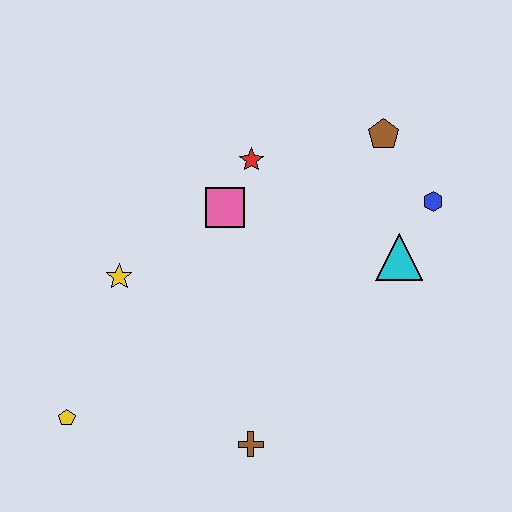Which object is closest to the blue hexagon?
The cyan triangle is closest to the blue hexagon.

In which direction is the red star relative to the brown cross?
The red star is above the brown cross.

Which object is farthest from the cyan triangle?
The yellow pentagon is farthest from the cyan triangle.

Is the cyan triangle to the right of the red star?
Yes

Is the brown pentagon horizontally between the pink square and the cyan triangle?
Yes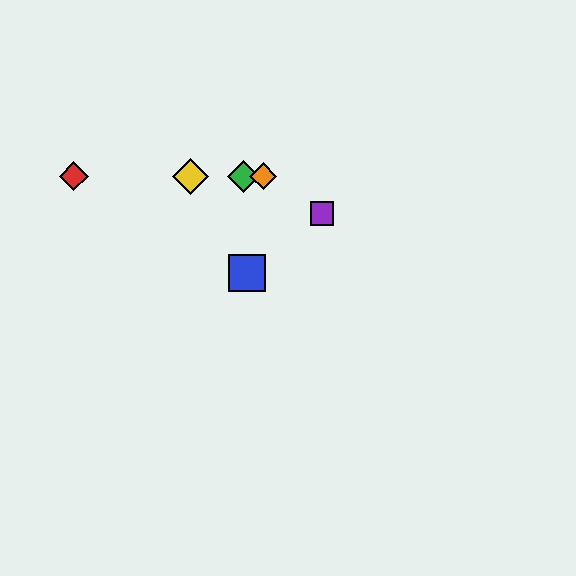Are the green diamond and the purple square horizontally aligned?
No, the green diamond is at y≈176 and the purple square is at y≈213.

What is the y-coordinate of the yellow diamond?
The yellow diamond is at y≈176.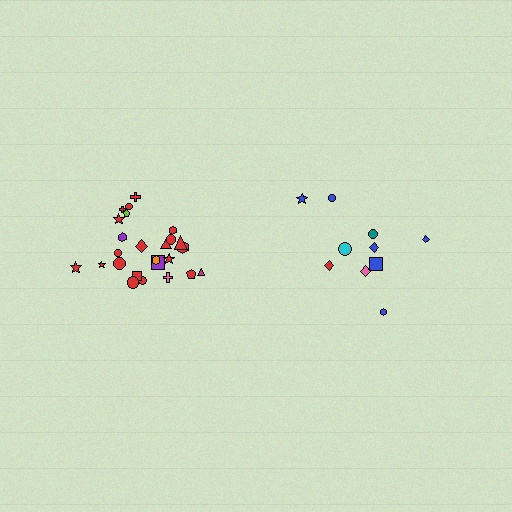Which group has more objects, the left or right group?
The left group.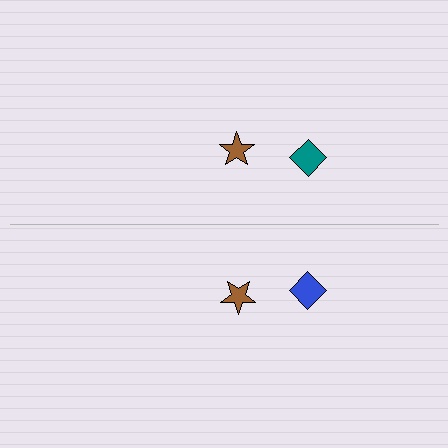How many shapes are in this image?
There are 4 shapes in this image.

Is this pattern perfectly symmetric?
No, the pattern is not perfectly symmetric. The blue diamond on the bottom side breaks the symmetry — its mirror counterpart is teal.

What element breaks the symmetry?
The blue diamond on the bottom side breaks the symmetry — its mirror counterpart is teal.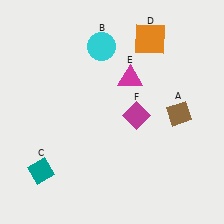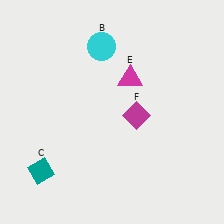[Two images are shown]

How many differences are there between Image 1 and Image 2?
There are 2 differences between the two images.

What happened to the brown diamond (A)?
The brown diamond (A) was removed in Image 2. It was in the bottom-right area of Image 1.